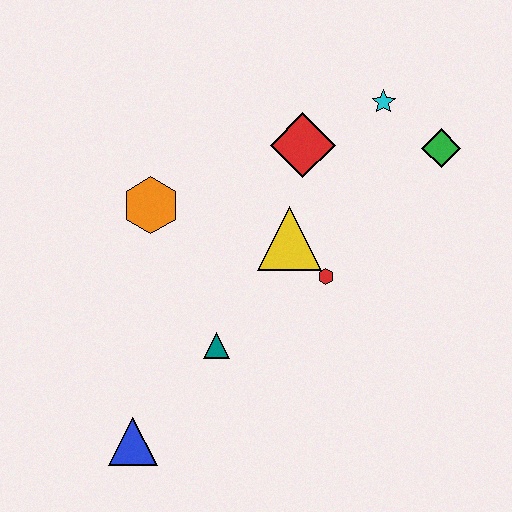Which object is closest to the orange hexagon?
The yellow triangle is closest to the orange hexagon.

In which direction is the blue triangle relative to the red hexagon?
The blue triangle is to the left of the red hexagon.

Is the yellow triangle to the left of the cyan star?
Yes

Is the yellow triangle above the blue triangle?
Yes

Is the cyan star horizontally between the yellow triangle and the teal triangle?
No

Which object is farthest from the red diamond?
The blue triangle is farthest from the red diamond.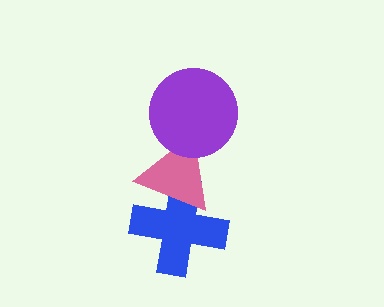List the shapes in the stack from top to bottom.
From top to bottom: the purple circle, the pink triangle, the blue cross.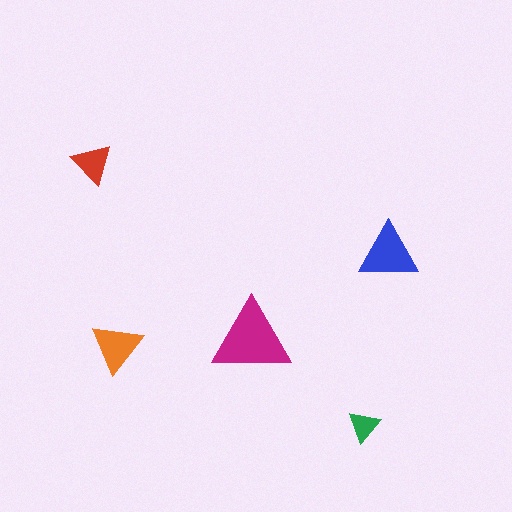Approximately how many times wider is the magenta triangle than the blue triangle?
About 1.5 times wider.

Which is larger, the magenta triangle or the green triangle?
The magenta one.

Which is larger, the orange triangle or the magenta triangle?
The magenta one.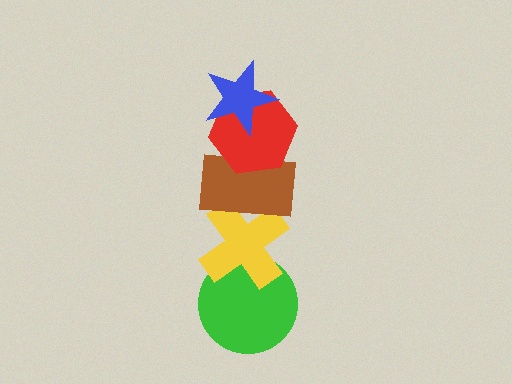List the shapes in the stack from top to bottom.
From top to bottom: the blue star, the red hexagon, the brown rectangle, the yellow cross, the green circle.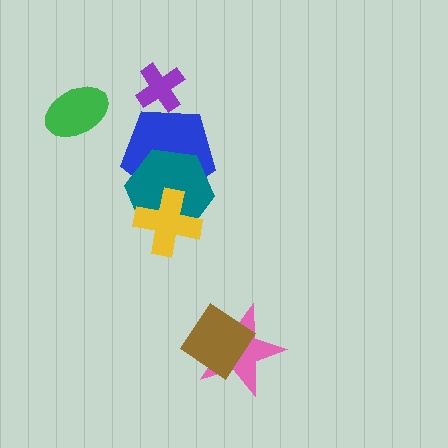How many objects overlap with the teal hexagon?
2 objects overlap with the teal hexagon.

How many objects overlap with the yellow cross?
2 objects overlap with the yellow cross.